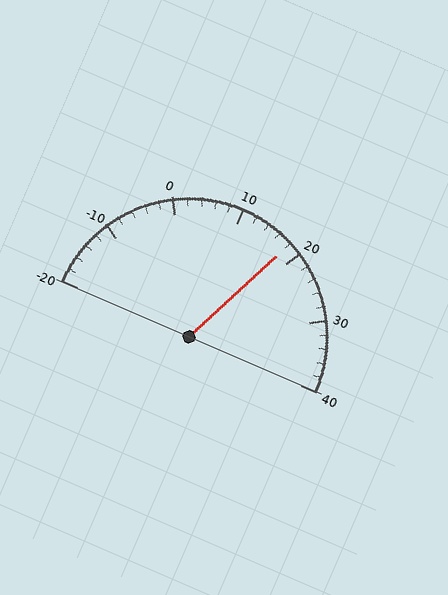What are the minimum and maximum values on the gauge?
The gauge ranges from -20 to 40.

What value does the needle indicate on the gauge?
The needle indicates approximately 18.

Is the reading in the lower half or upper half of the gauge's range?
The reading is in the upper half of the range (-20 to 40).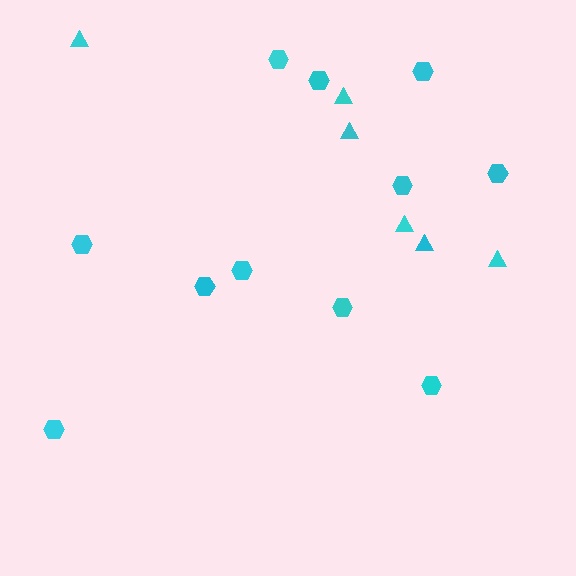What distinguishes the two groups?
There are 2 groups: one group of triangles (6) and one group of hexagons (11).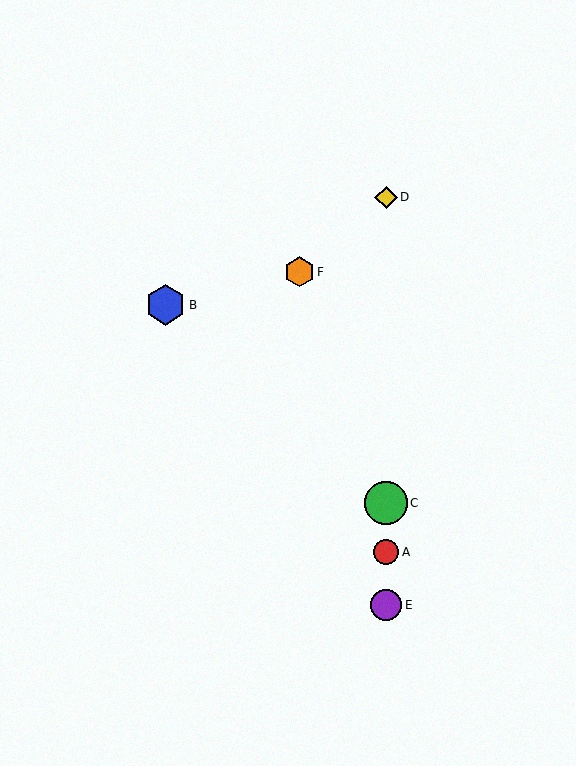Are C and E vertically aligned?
Yes, both are at x≈386.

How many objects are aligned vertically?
4 objects (A, C, D, E) are aligned vertically.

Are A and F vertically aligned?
No, A is at x≈386 and F is at x≈299.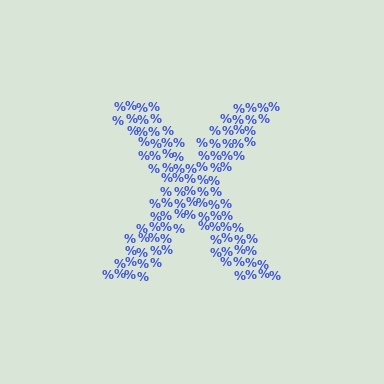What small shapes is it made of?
It is made of small percent signs.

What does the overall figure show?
The overall figure shows the letter X.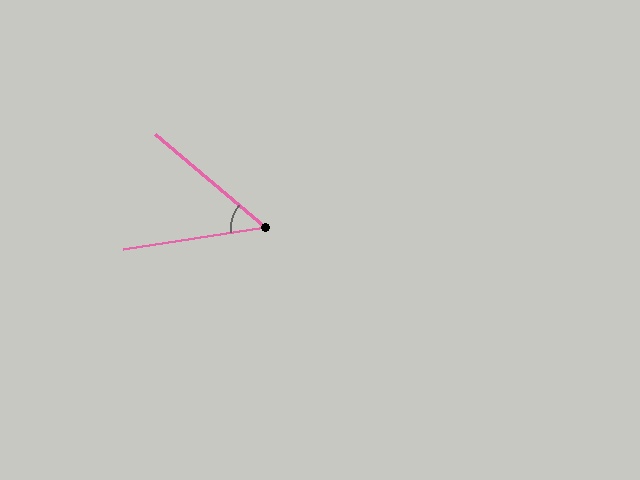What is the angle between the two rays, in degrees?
Approximately 49 degrees.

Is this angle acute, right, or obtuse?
It is acute.